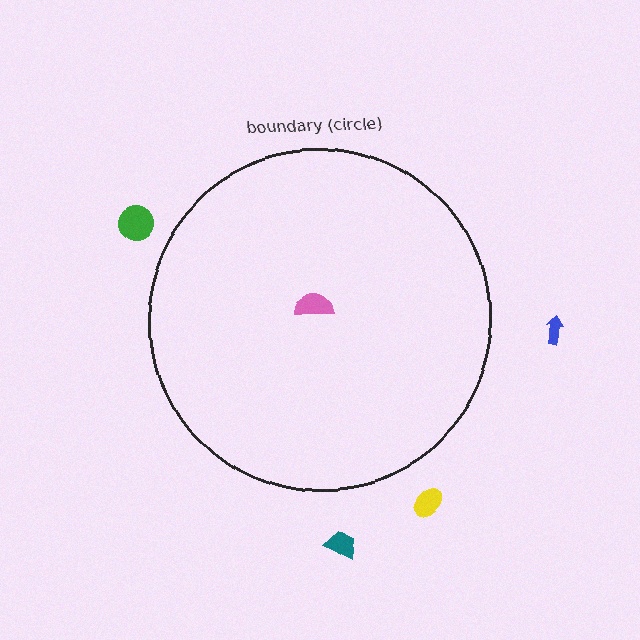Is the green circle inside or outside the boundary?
Outside.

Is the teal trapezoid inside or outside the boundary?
Outside.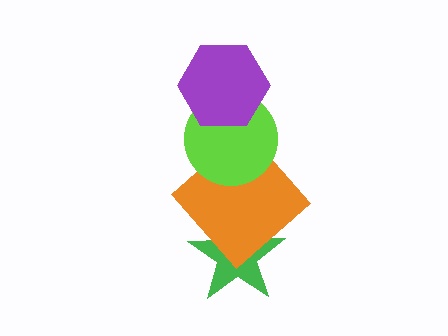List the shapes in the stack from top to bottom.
From top to bottom: the purple hexagon, the lime circle, the orange diamond, the green star.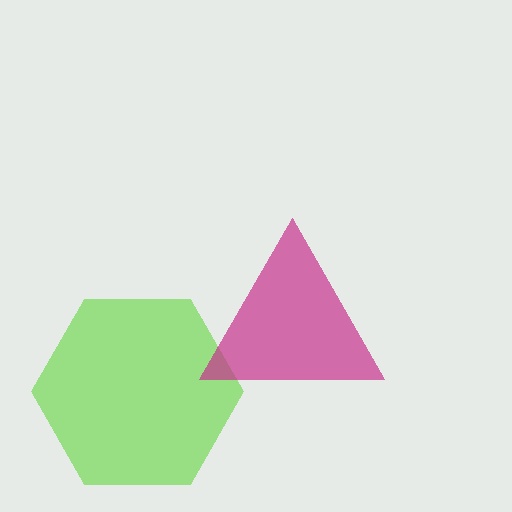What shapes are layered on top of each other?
The layered shapes are: a lime hexagon, a magenta triangle.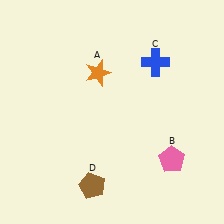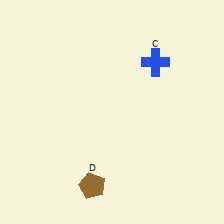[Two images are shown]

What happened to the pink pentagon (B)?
The pink pentagon (B) was removed in Image 2. It was in the bottom-right area of Image 1.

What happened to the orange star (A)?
The orange star (A) was removed in Image 2. It was in the top-left area of Image 1.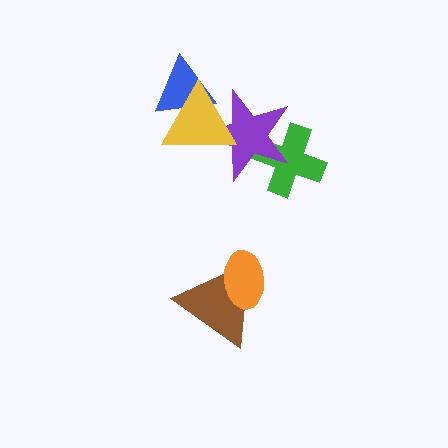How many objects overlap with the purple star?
2 objects overlap with the purple star.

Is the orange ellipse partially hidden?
No, no other shape covers it.